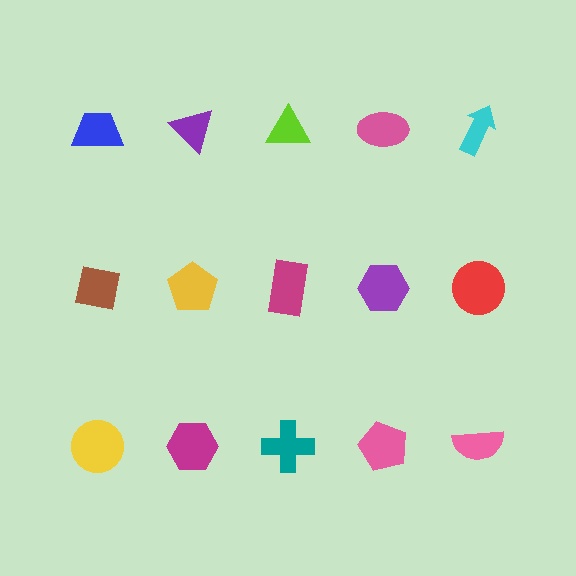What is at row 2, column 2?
A yellow pentagon.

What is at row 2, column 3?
A magenta rectangle.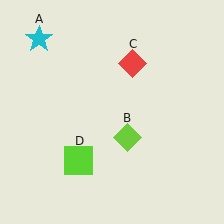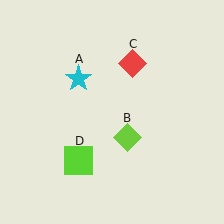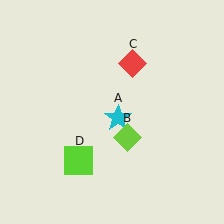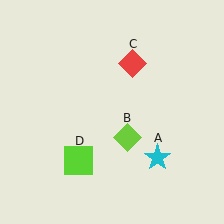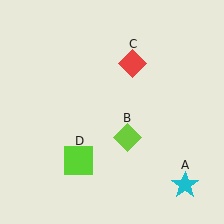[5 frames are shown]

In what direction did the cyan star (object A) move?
The cyan star (object A) moved down and to the right.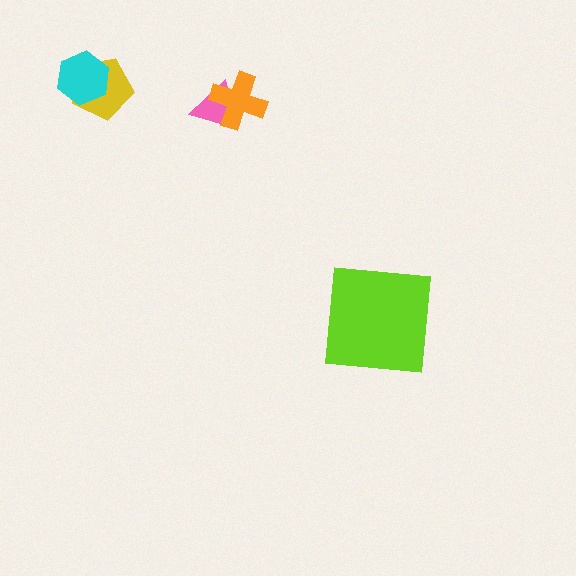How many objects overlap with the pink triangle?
1 object overlaps with the pink triangle.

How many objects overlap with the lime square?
0 objects overlap with the lime square.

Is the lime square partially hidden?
No, no other shape covers it.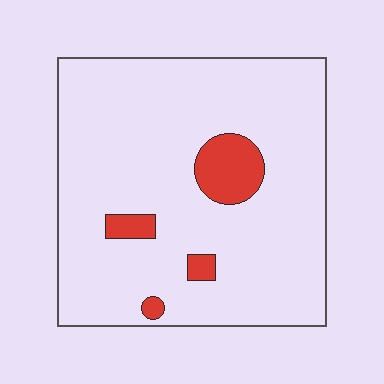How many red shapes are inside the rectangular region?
4.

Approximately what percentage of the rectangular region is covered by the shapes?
Approximately 10%.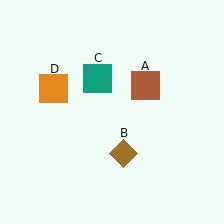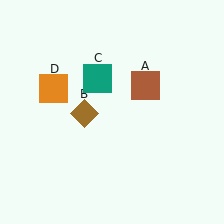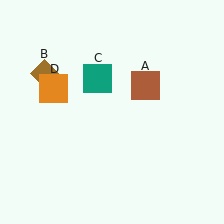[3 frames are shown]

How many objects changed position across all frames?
1 object changed position: brown diamond (object B).